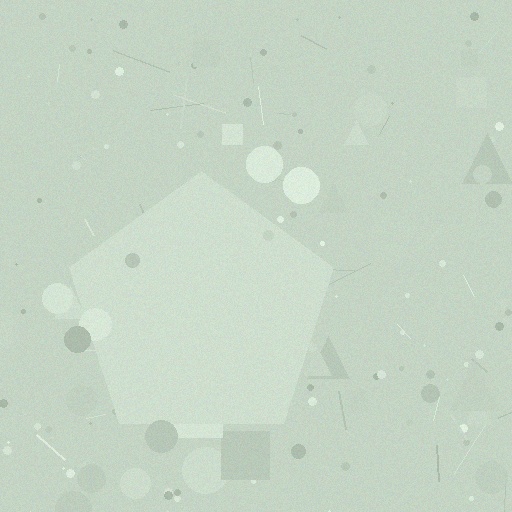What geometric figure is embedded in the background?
A pentagon is embedded in the background.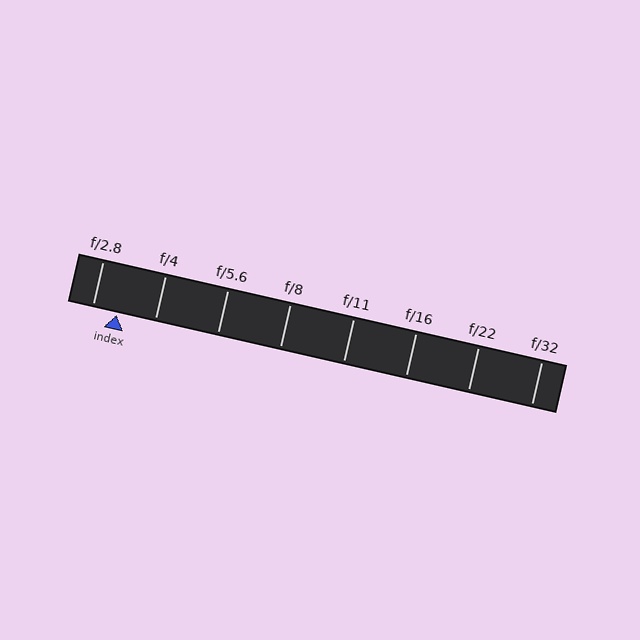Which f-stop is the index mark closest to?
The index mark is closest to f/2.8.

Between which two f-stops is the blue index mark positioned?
The index mark is between f/2.8 and f/4.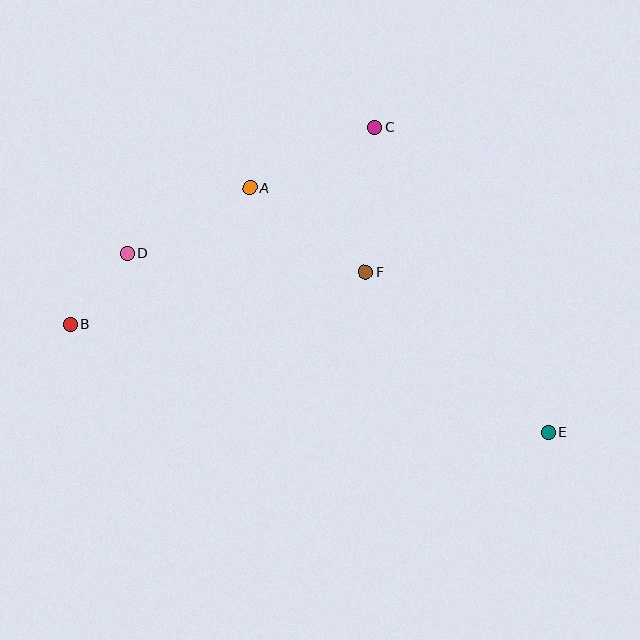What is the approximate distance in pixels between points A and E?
The distance between A and E is approximately 385 pixels.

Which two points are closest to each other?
Points B and D are closest to each other.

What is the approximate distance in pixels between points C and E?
The distance between C and E is approximately 350 pixels.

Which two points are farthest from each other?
Points B and E are farthest from each other.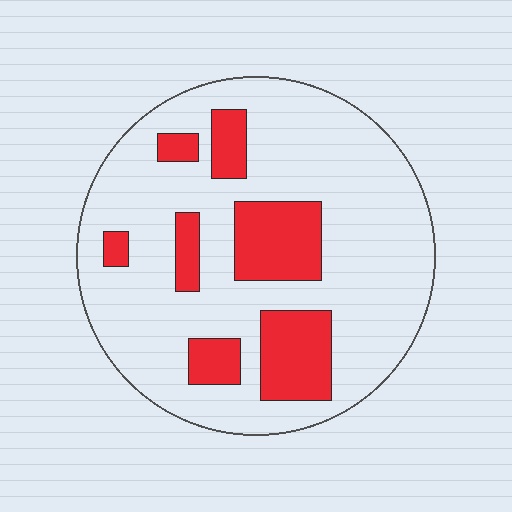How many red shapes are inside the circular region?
7.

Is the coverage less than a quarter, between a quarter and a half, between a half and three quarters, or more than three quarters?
Less than a quarter.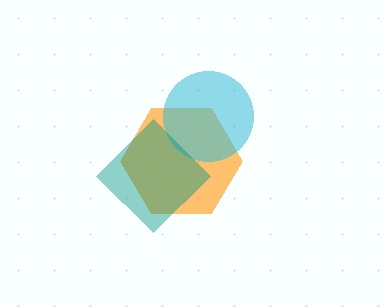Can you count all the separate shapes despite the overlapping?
Yes, there are 3 separate shapes.